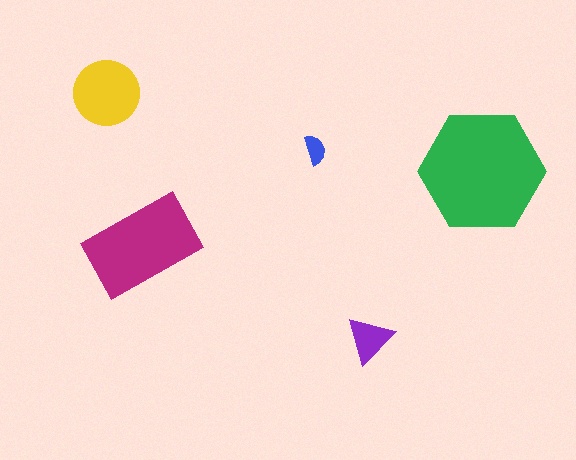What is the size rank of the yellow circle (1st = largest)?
3rd.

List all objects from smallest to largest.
The blue semicircle, the purple triangle, the yellow circle, the magenta rectangle, the green hexagon.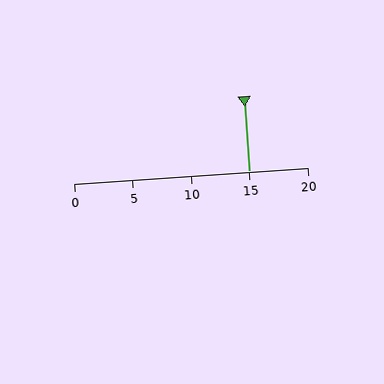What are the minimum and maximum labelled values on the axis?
The axis runs from 0 to 20.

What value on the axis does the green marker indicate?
The marker indicates approximately 15.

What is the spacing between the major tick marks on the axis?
The major ticks are spaced 5 apart.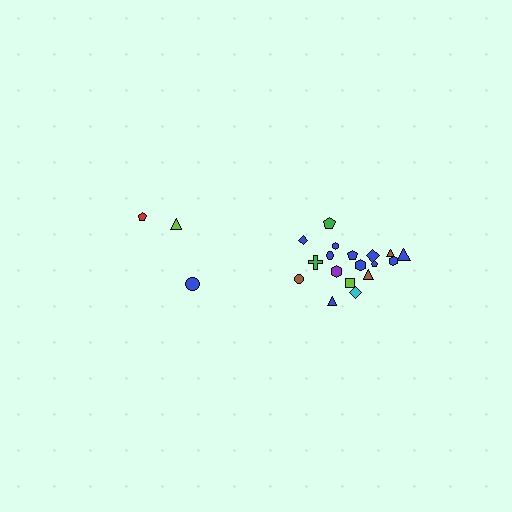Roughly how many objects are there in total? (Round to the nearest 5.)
Roughly 20 objects in total.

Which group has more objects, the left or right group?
The right group.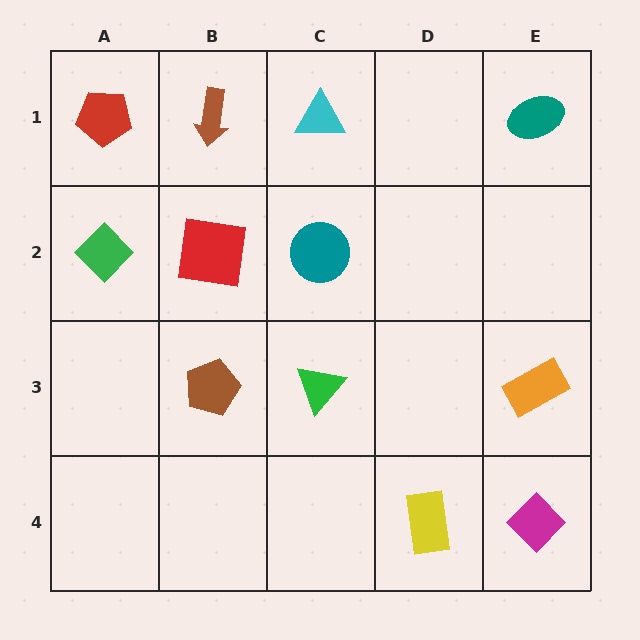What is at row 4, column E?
A magenta diamond.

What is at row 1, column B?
A brown arrow.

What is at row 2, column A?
A green diamond.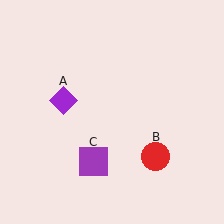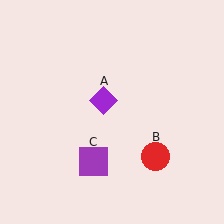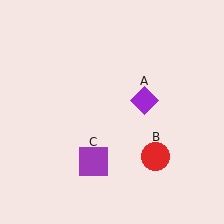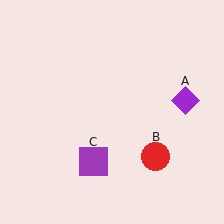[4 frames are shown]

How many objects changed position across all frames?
1 object changed position: purple diamond (object A).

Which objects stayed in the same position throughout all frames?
Red circle (object B) and purple square (object C) remained stationary.